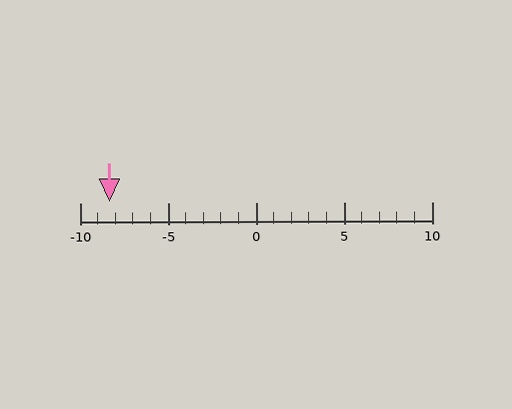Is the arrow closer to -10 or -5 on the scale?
The arrow is closer to -10.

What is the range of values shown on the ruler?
The ruler shows values from -10 to 10.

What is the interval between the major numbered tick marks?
The major tick marks are spaced 5 units apart.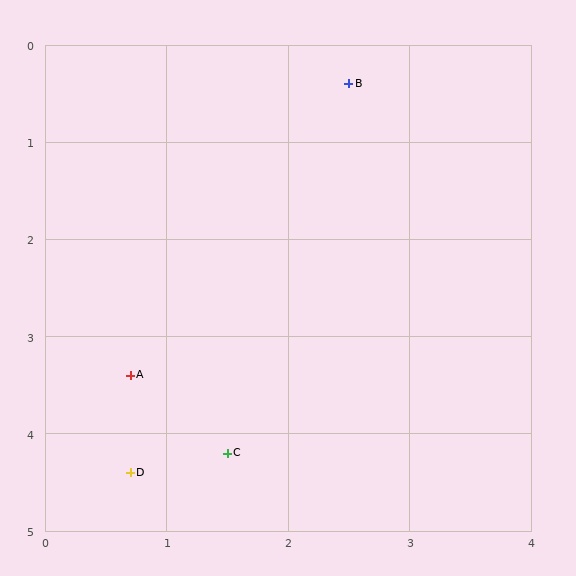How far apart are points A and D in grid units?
Points A and D are about 1.0 grid units apart.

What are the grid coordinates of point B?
Point B is at approximately (2.5, 0.4).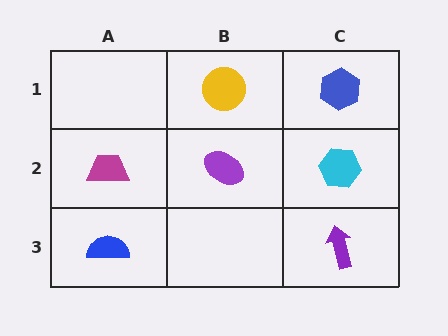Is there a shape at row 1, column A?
No, that cell is empty.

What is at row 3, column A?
A blue semicircle.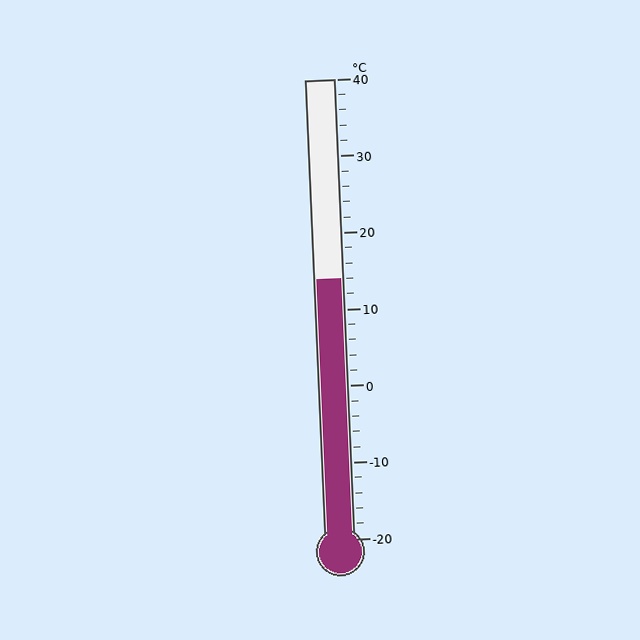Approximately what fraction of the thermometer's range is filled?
The thermometer is filled to approximately 55% of its range.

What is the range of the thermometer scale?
The thermometer scale ranges from -20°C to 40°C.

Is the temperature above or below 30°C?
The temperature is below 30°C.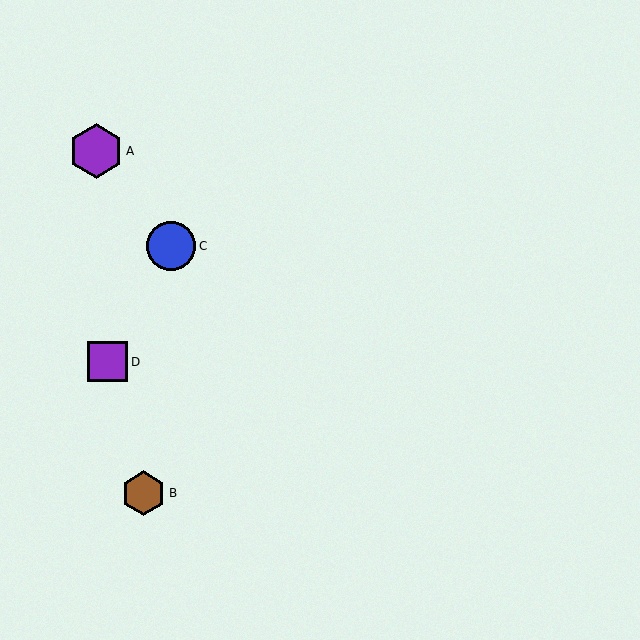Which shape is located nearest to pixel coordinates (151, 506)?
The brown hexagon (labeled B) at (144, 493) is nearest to that location.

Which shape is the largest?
The purple hexagon (labeled A) is the largest.